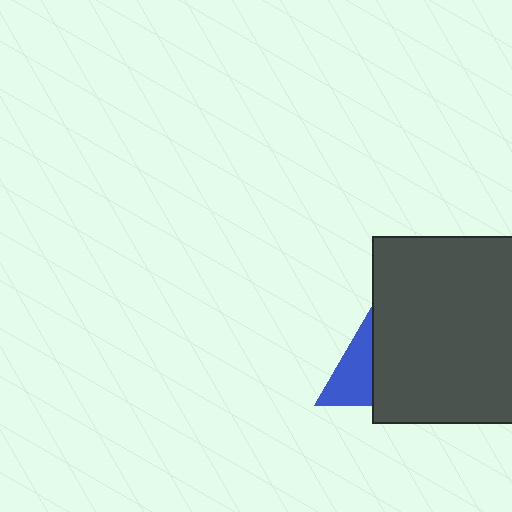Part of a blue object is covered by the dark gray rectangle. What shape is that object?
It is a triangle.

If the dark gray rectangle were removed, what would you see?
You would see the complete blue triangle.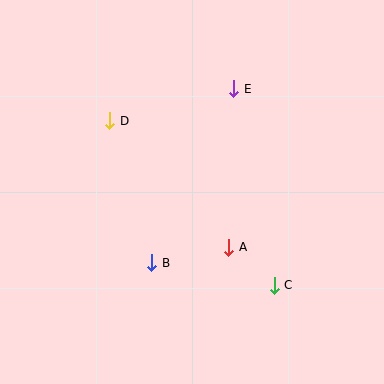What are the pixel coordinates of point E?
Point E is at (234, 89).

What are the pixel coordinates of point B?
Point B is at (152, 263).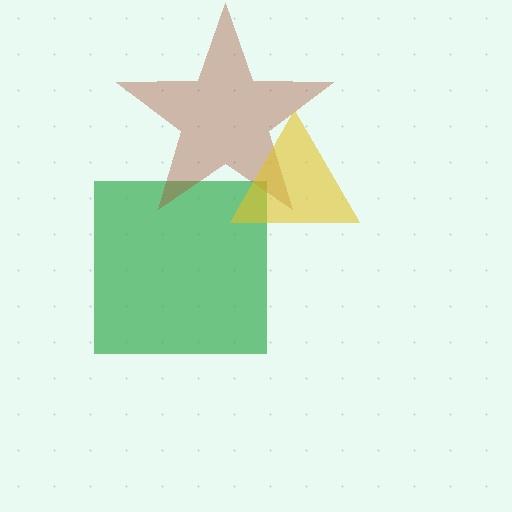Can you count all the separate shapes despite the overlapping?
Yes, there are 3 separate shapes.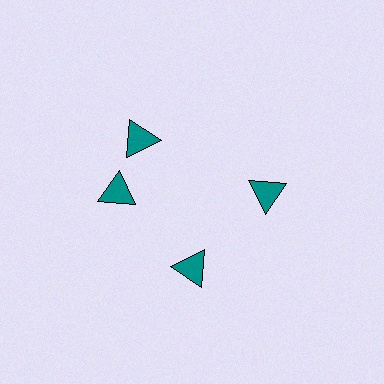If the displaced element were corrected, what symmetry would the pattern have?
It would have 4-fold rotational symmetry — the pattern would map onto itself every 90 degrees.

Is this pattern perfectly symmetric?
No. The 4 teal triangles are arranged in a ring, but one element near the 12 o'clock position is rotated out of alignment along the ring, breaking the 4-fold rotational symmetry.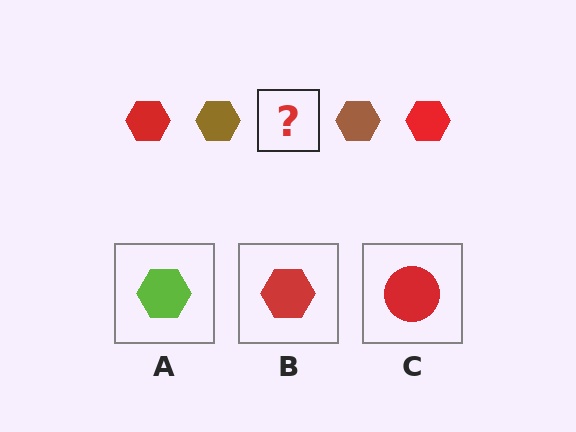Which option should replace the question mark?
Option B.